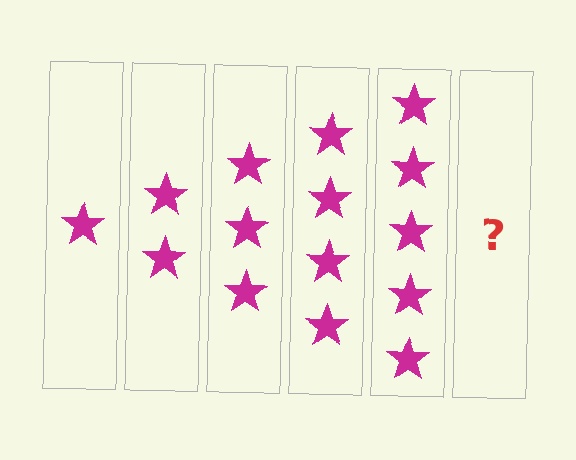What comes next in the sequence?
The next element should be 6 stars.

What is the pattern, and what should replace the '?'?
The pattern is that each step adds one more star. The '?' should be 6 stars.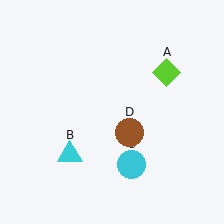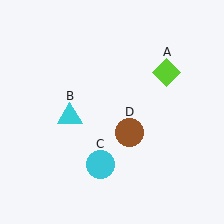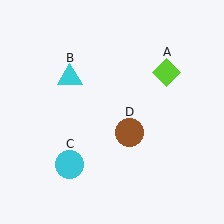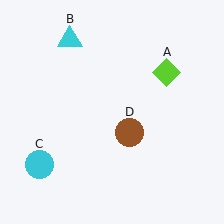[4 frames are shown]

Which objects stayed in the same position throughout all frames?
Lime diamond (object A) and brown circle (object D) remained stationary.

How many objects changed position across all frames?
2 objects changed position: cyan triangle (object B), cyan circle (object C).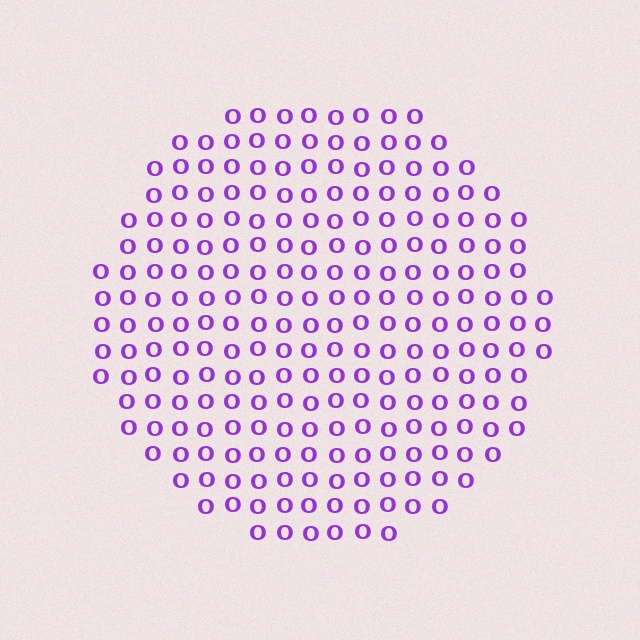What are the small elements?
The small elements are letter O's.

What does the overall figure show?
The overall figure shows a circle.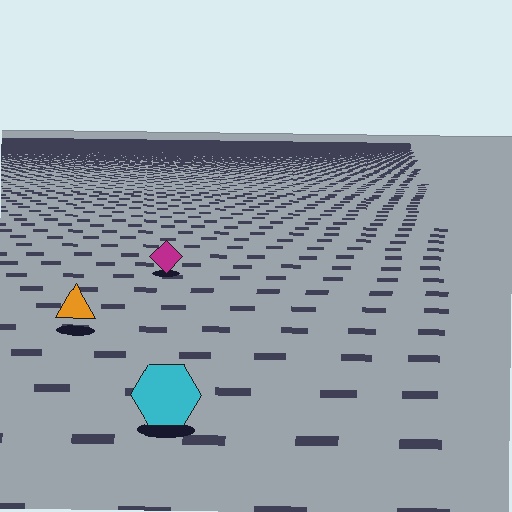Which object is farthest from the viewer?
The magenta diamond is farthest from the viewer. It appears smaller and the ground texture around it is denser.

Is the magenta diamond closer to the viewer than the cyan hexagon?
No. The cyan hexagon is closer — you can tell from the texture gradient: the ground texture is coarser near it.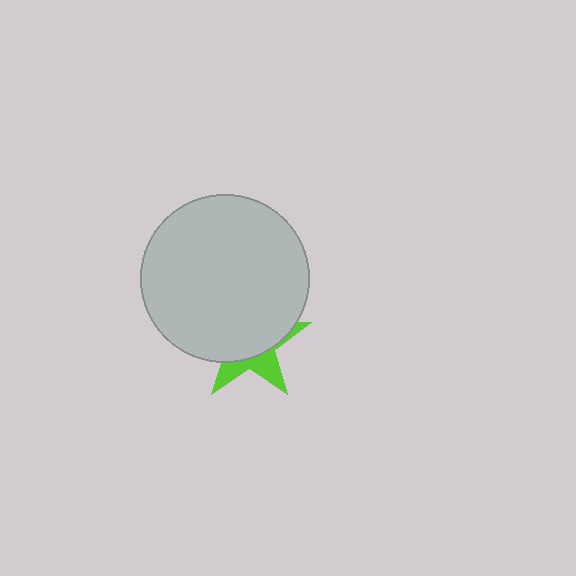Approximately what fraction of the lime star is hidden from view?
Roughly 67% of the lime star is hidden behind the light gray circle.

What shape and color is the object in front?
The object in front is a light gray circle.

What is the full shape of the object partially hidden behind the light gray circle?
The partially hidden object is a lime star.